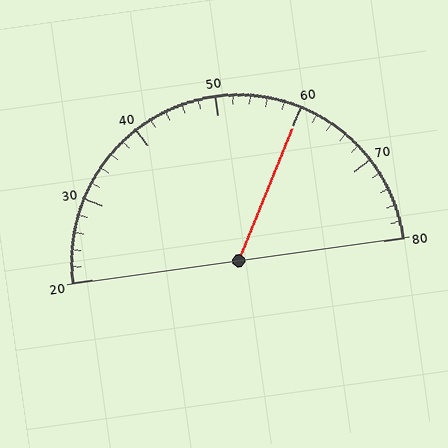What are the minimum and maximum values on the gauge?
The gauge ranges from 20 to 80.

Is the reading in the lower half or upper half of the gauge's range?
The reading is in the upper half of the range (20 to 80).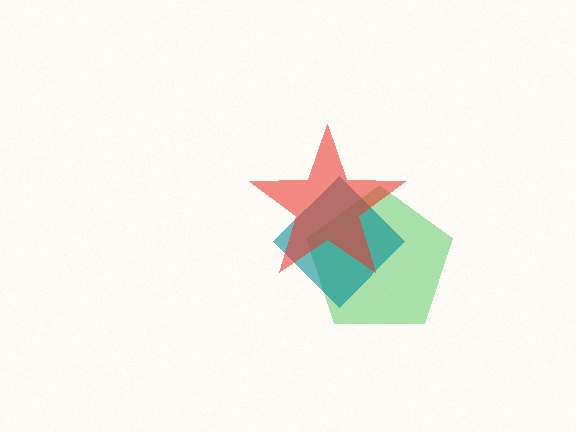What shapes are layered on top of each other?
The layered shapes are: a green pentagon, a teal diamond, a red star.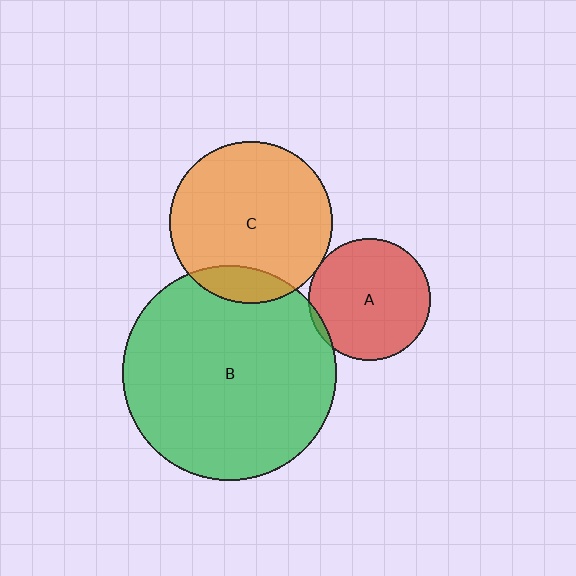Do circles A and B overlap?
Yes.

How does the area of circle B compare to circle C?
Approximately 1.7 times.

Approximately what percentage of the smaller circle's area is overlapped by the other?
Approximately 5%.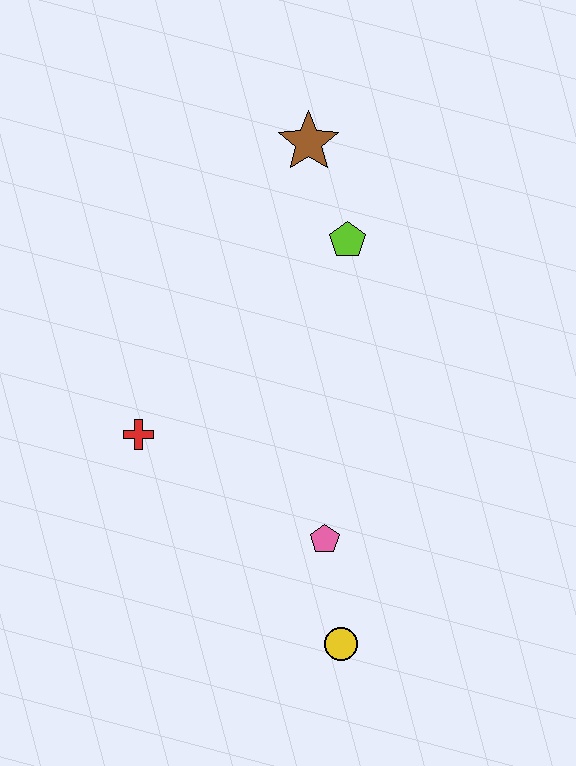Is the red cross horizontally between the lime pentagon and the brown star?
No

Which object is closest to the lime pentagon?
The brown star is closest to the lime pentagon.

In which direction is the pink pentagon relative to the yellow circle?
The pink pentagon is above the yellow circle.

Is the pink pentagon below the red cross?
Yes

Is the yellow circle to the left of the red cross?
No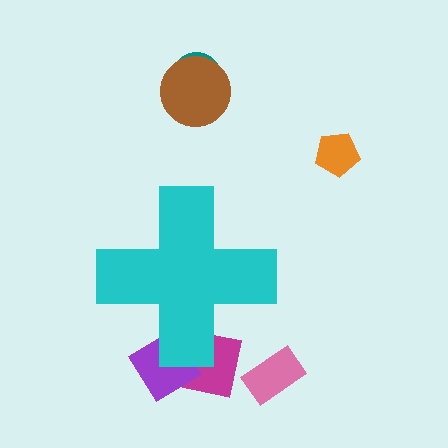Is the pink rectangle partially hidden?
No, the pink rectangle is fully visible.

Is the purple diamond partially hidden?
Yes, the purple diamond is partially hidden behind the cyan cross.